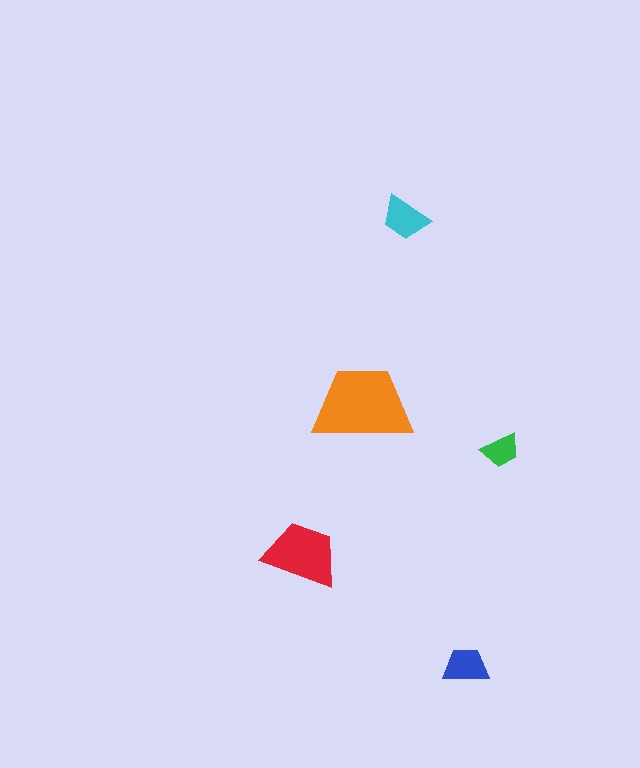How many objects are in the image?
There are 5 objects in the image.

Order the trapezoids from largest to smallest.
the orange one, the red one, the cyan one, the blue one, the green one.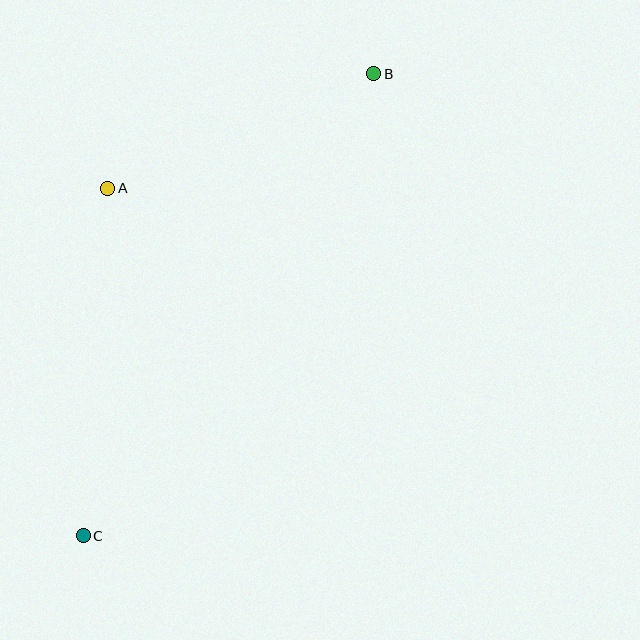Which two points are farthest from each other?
Points B and C are farthest from each other.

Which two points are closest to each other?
Points A and B are closest to each other.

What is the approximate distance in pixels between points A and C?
The distance between A and C is approximately 348 pixels.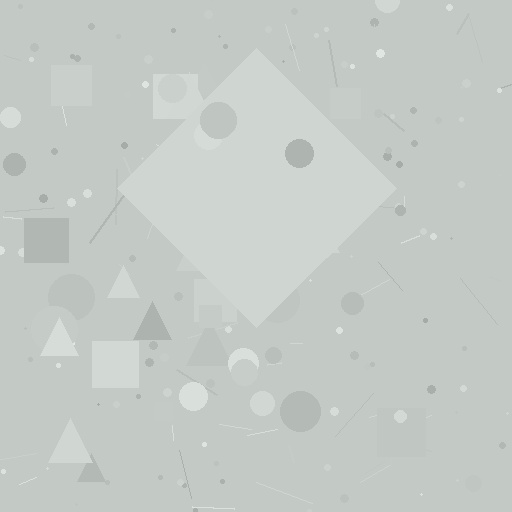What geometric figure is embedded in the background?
A diamond is embedded in the background.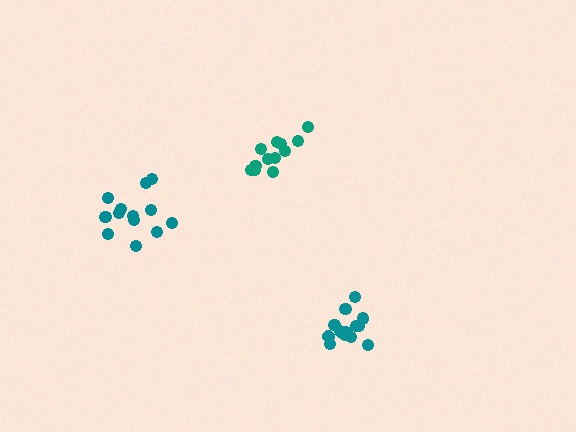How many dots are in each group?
Group 1: 12 dots, Group 2: 13 dots, Group 3: 14 dots (39 total).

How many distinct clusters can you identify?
There are 3 distinct clusters.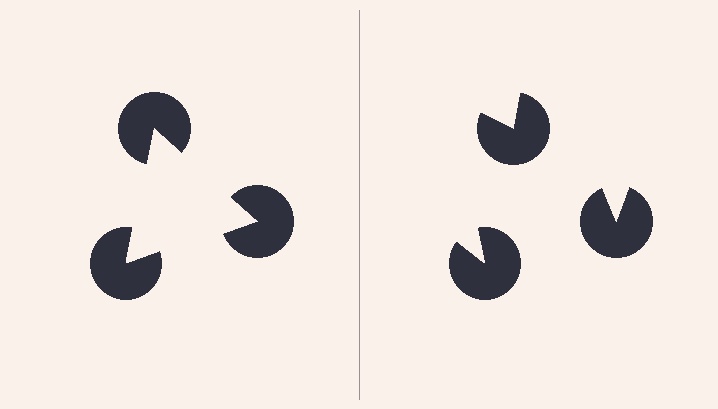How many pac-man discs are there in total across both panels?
6 — 3 on each side.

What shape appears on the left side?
An illusory triangle.